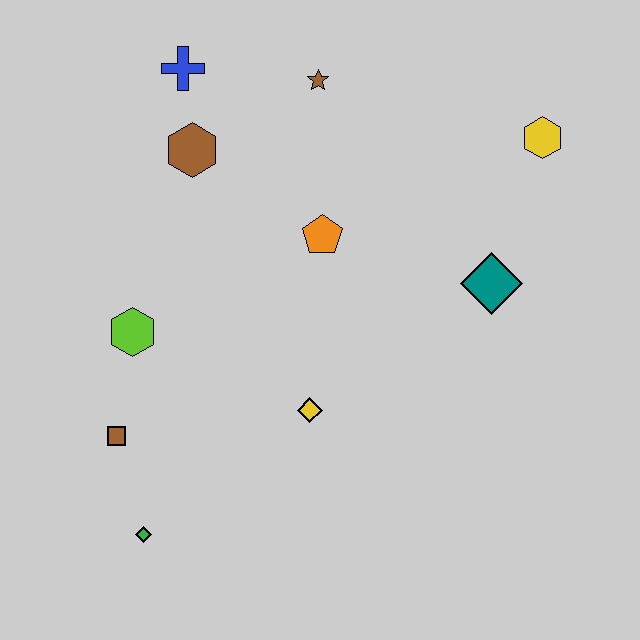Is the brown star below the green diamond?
No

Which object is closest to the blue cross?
The brown hexagon is closest to the blue cross.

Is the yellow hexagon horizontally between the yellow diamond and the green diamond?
No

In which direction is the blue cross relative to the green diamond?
The blue cross is above the green diamond.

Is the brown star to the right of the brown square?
Yes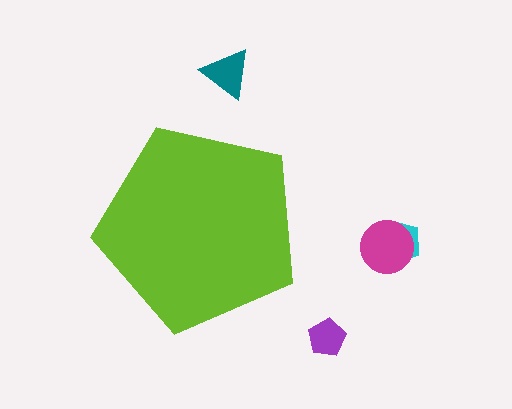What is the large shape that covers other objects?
A lime pentagon.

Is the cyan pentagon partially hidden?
No, the cyan pentagon is fully visible.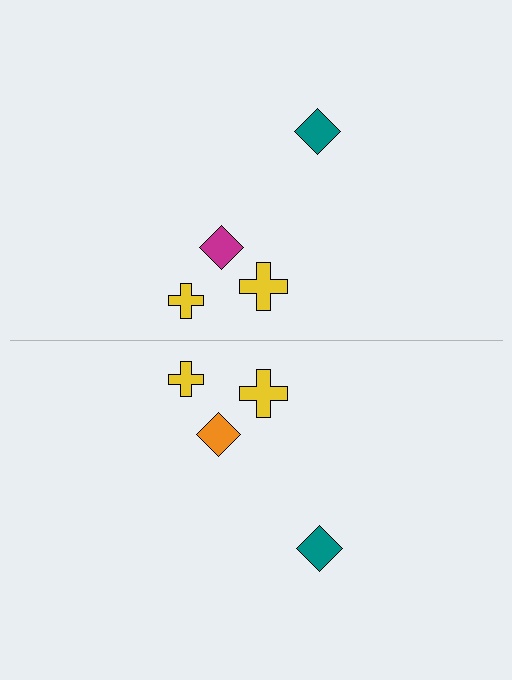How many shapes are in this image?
There are 8 shapes in this image.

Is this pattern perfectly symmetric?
No, the pattern is not perfectly symmetric. The orange diamond on the bottom side breaks the symmetry — its mirror counterpart is magenta.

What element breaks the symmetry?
The orange diamond on the bottom side breaks the symmetry — its mirror counterpart is magenta.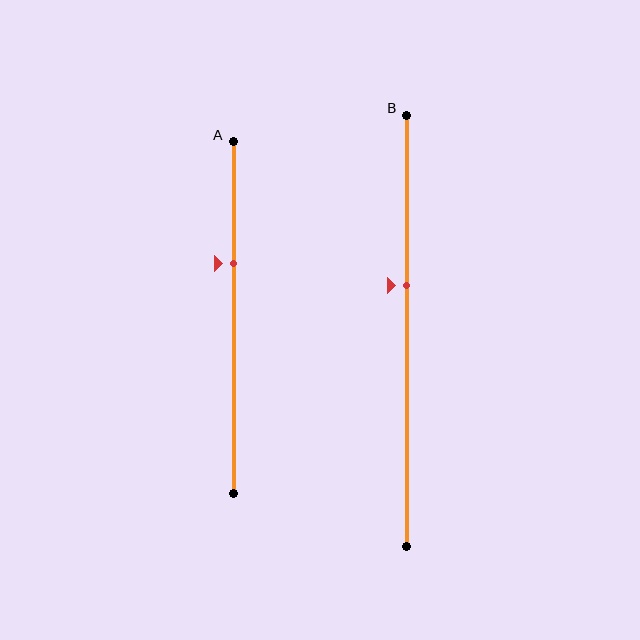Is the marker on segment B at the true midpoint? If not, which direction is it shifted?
No, the marker on segment B is shifted upward by about 10% of the segment length.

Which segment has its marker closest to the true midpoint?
Segment B has its marker closest to the true midpoint.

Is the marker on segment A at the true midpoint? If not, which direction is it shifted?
No, the marker on segment A is shifted upward by about 15% of the segment length.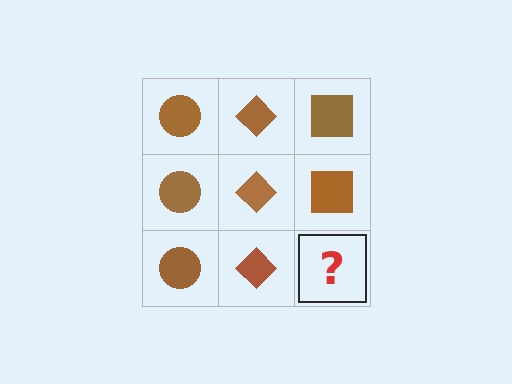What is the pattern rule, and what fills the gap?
The rule is that each column has a consistent shape. The gap should be filled with a brown square.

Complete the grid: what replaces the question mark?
The question mark should be replaced with a brown square.